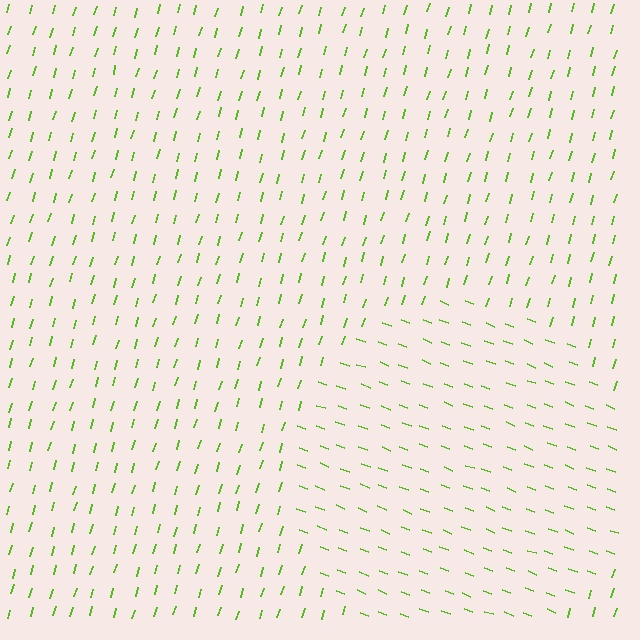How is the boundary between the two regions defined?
The boundary is defined purely by a change in line orientation (approximately 85 degrees difference). All lines are the same color and thickness.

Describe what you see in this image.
The image is filled with small lime line segments. A circle region in the image has lines oriented differently from the surrounding lines, creating a visible texture boundary.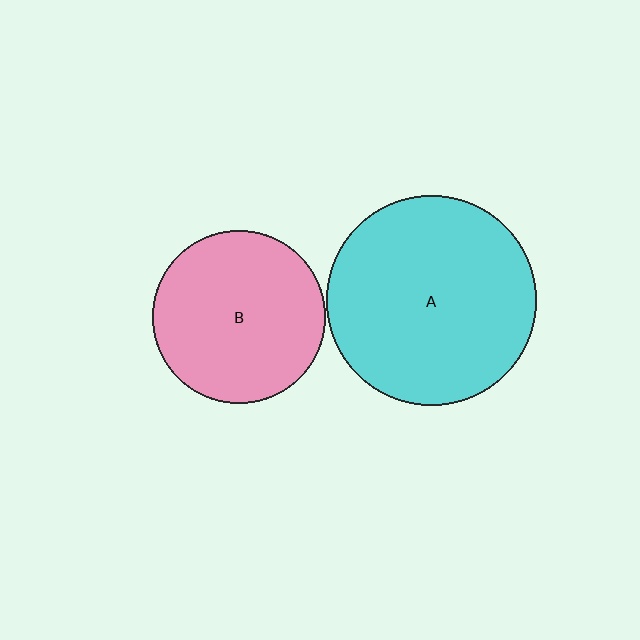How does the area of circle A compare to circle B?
Approximately 1.5 times.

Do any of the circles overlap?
No, none of the circles overlap.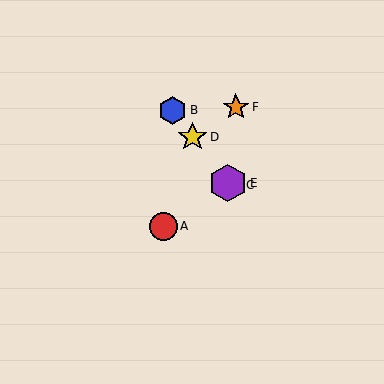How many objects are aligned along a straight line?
4 objects (B, C, D, E) are aligned along a straight line.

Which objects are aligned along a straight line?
Objects B, C, D, E are aligned along a straight line.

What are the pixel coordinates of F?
Object F is at (236, 107).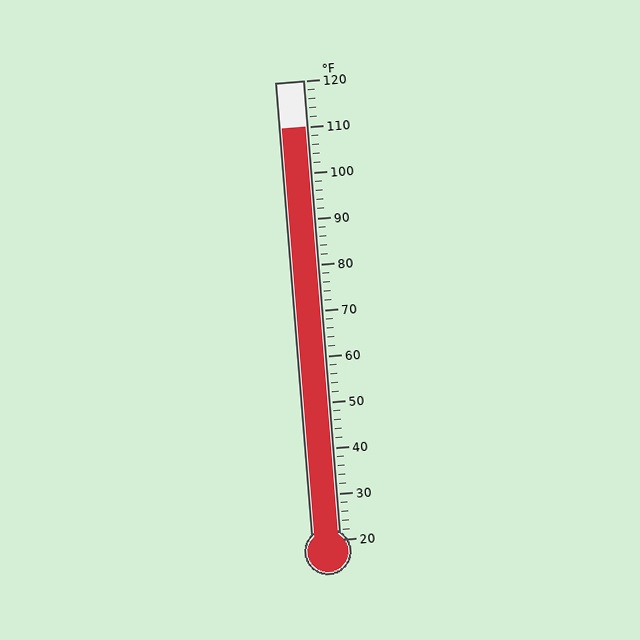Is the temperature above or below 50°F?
The temperature is above 50°F.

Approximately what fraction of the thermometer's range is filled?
The thermometer is filled to approximately 90% of its range.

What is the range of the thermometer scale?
The thermometer scale ranges from 20°F to 120°F.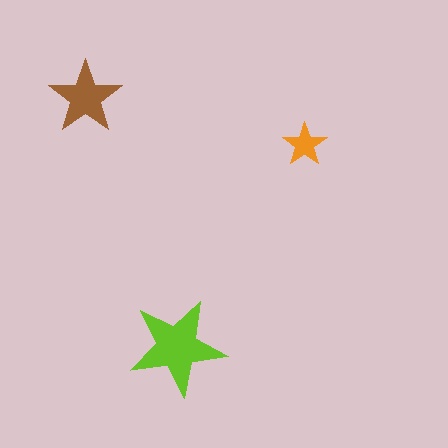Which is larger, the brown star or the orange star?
The brown one.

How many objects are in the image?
There are 3 objects in the image.